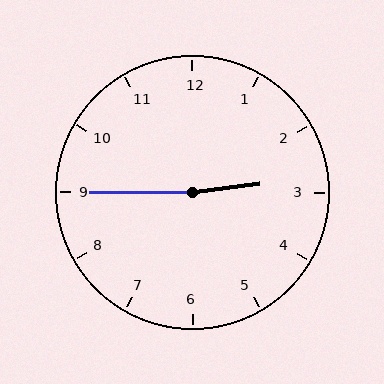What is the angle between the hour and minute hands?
Approximately 172 degrees.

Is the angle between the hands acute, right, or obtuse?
It is obtuse.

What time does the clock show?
2:45.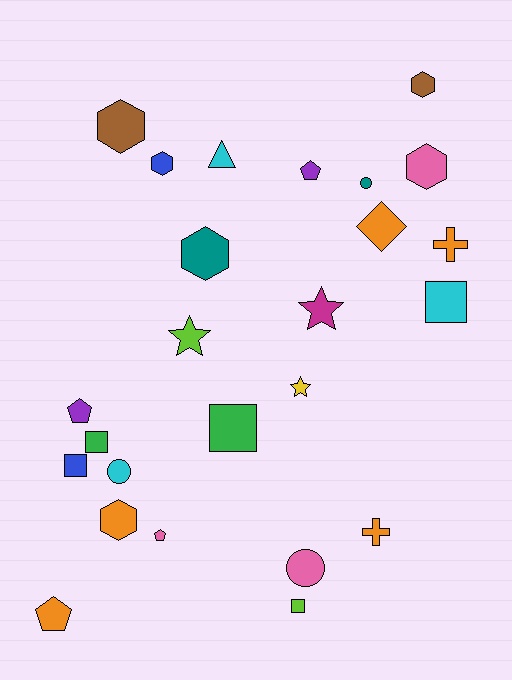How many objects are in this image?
There are 25 objects.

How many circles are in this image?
There are 3 circles.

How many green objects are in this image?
There are 2 green objects.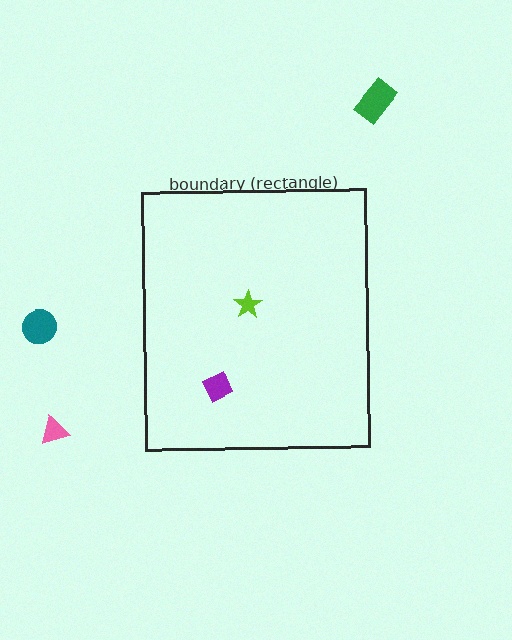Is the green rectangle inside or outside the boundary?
Outside.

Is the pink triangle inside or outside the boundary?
Outside.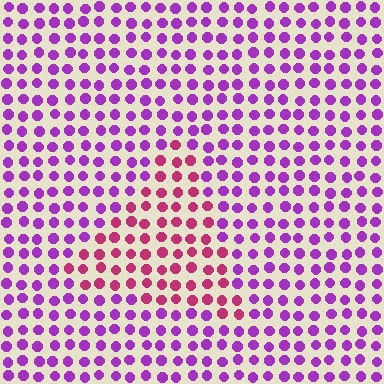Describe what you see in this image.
The image is filled with small purple elements in a uniform arrangement. A triangle-shaped region is visible where the elements are tinted to a slightly different hue, forming a subtle color boundary.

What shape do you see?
I see a triangle.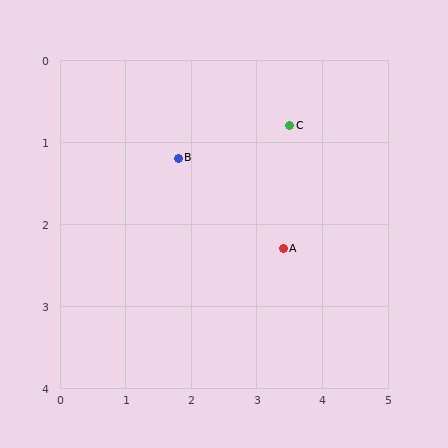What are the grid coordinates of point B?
Point B is at approximately (1.8, 1.2).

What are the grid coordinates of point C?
Point C is at approximately (3.5, 0.8).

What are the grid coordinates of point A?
Point A is at approximately (3.4, 2.3).